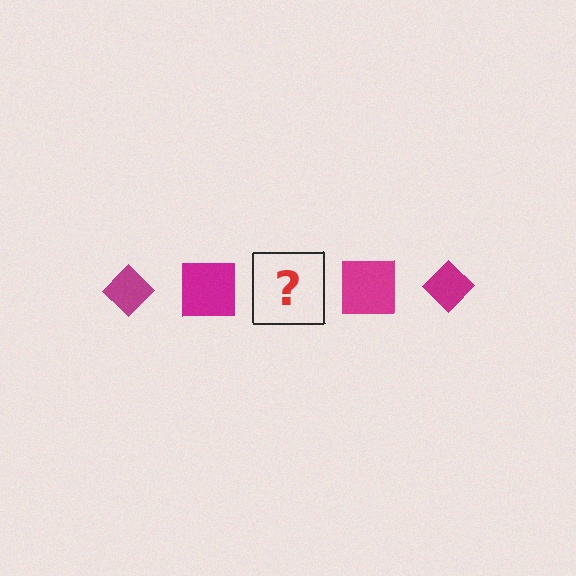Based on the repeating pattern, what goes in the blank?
The blank should be a magenta diamond.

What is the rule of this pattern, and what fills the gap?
The rule is that the pattern cycles through diamond, square shapes in magenta. The gap should be filled with a magenta diamond.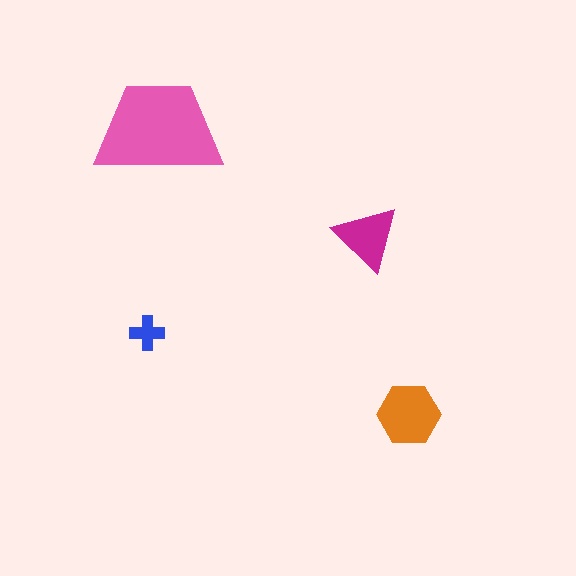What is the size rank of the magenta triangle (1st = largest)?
3rd.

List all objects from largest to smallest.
The pink trapezoid, the orange hexagon, the magenta triangle, the blue cross.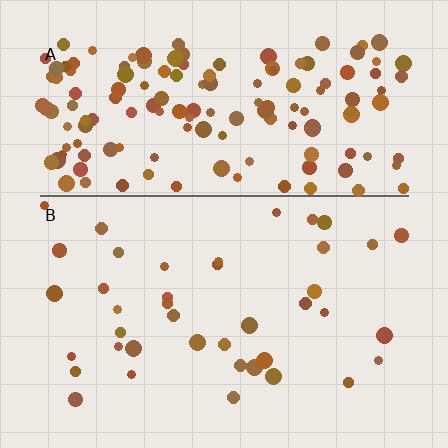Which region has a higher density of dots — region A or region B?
A (the top).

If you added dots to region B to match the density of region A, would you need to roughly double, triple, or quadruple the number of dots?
Approximately quadruple.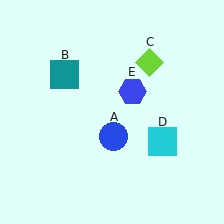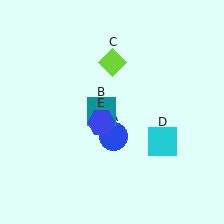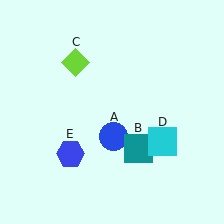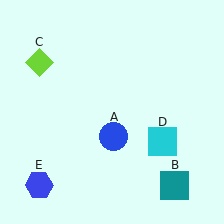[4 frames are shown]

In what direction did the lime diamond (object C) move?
The lime diamond (object C) moved left.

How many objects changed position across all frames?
3 objects changed position: teal square (object B), lime diamond (object C), blue hexagon (object E).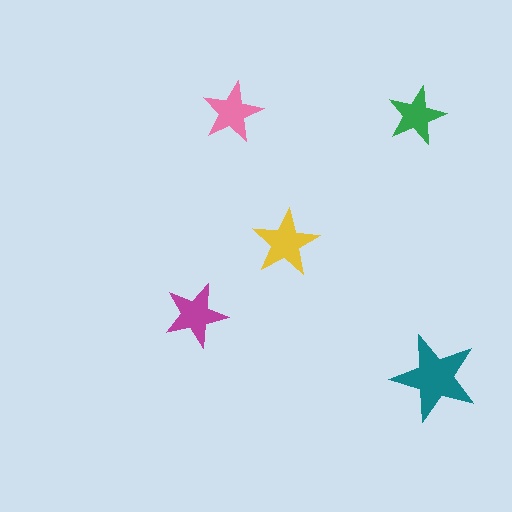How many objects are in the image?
There are 5 objects in the image.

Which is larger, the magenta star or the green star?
The magenta one.